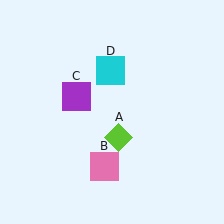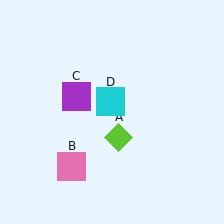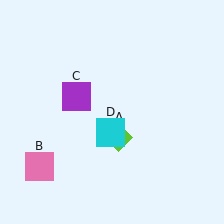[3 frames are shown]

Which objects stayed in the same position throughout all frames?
Lime diamond (object A) and purple square (object C) remained stationary.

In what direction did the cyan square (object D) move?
The cyan square (object D) moved down.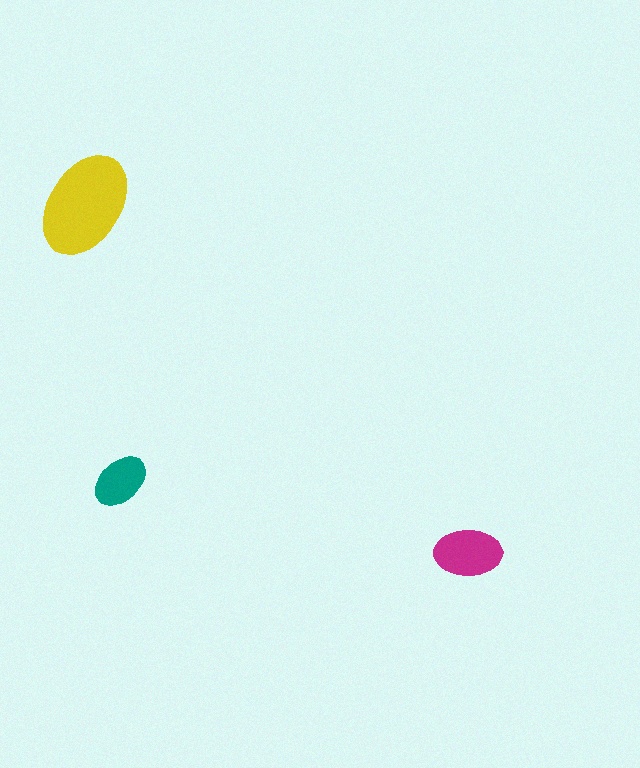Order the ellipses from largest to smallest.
the yellow one, the magenta one, the teal one.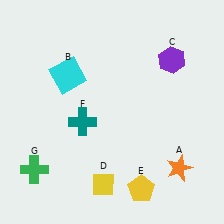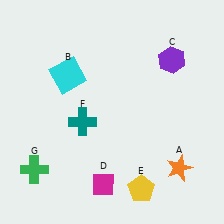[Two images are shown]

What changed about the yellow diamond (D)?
In Image 1, D is yellow. In Image 2, it changed to magenta.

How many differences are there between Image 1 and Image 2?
There is 1 difference between the two images.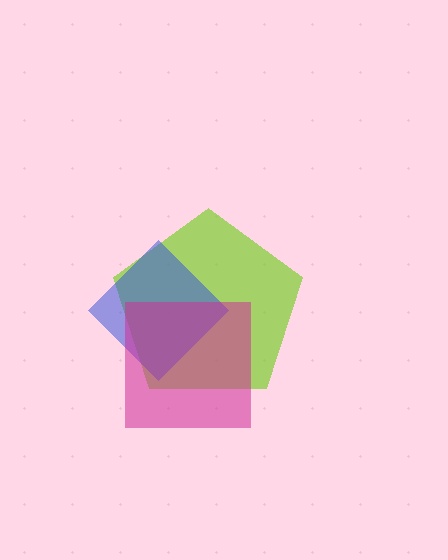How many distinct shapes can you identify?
There are 3 distinct shapes: a lime pentagon, a blue diamond, a magenta square.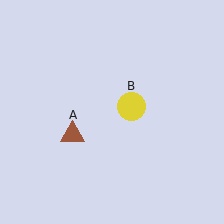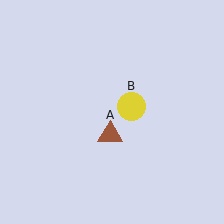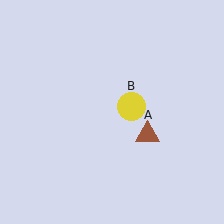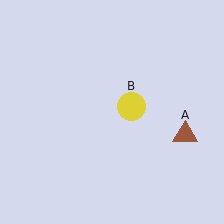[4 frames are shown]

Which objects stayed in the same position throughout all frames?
Yellow circle (object B) remained stationary.